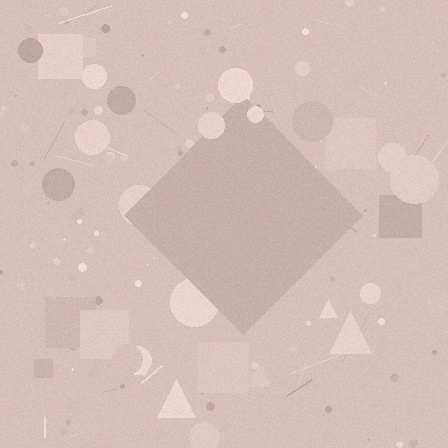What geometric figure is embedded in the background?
A diamond is embedded in the background.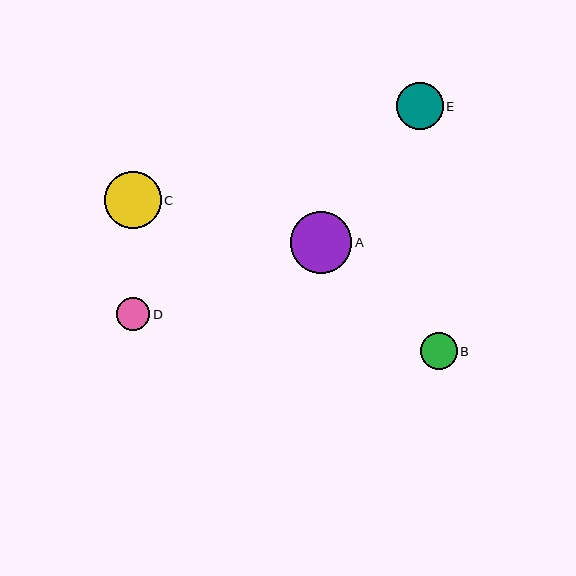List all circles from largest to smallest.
From largest to smallest: A, C, E, B, D.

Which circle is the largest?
Circle A is the largest with a size of approximately 62 pixels.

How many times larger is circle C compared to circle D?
Circle C is approximately 1.7 times the size of circle D.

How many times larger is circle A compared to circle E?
Circle A is approximately 1.3 times the size of circle E.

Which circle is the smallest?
Circle D is the smallest with a size of approximately 33 pixels.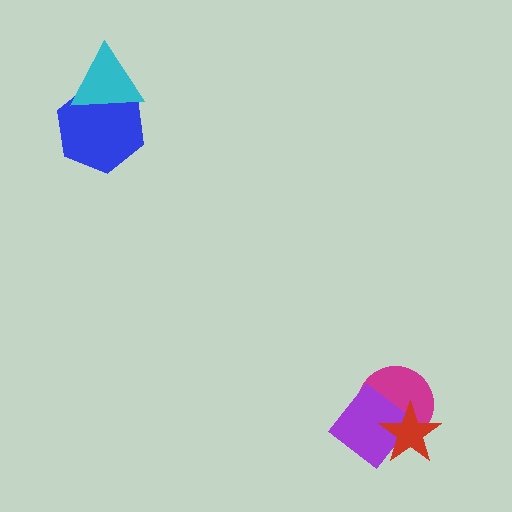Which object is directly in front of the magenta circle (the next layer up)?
The purple diamond is directly in front of the magenta circle.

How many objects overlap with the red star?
2 objects overlap with the red star.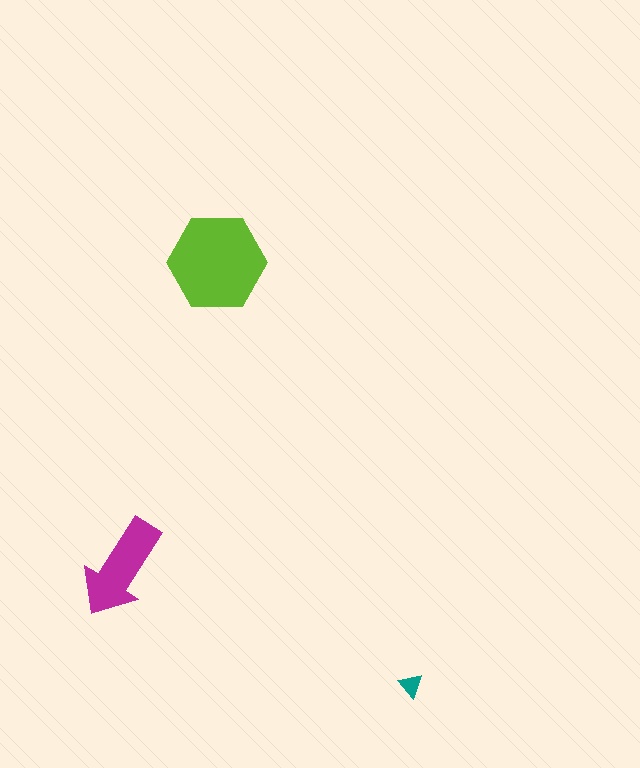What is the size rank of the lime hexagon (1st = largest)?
1st.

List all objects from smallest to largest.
The teal triangle, the magenta arrow, the lime hexagon.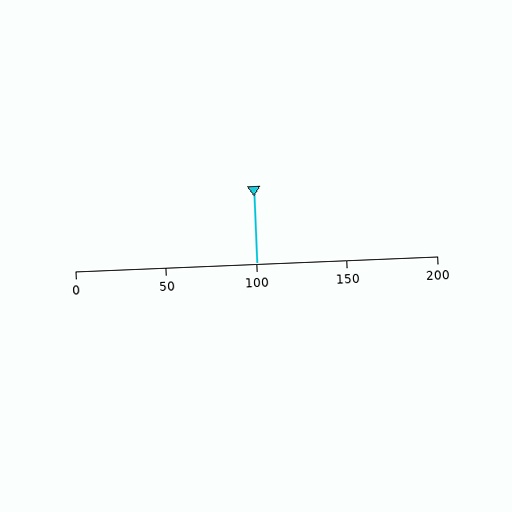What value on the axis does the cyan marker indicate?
The marker indicates approximately 100.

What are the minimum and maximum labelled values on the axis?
The axis runs from 0 to 200.